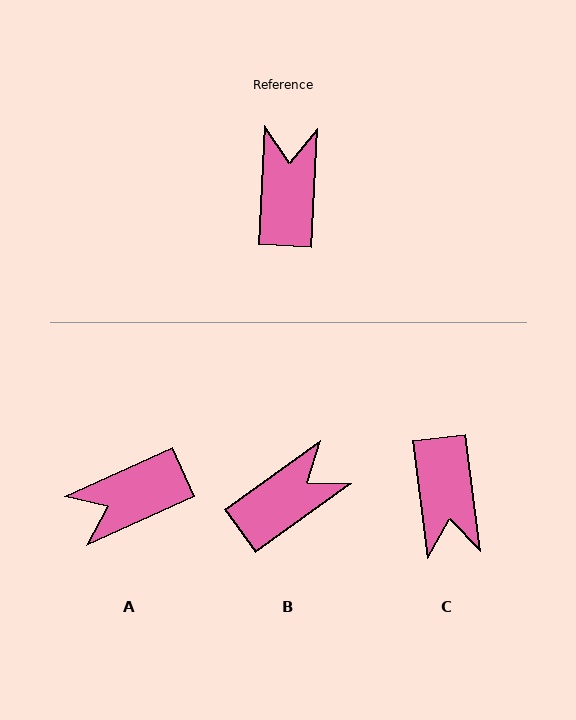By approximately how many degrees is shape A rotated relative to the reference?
Approximately 117 degrees counter-clockwise.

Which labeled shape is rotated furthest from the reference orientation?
C, about 170 degrees away.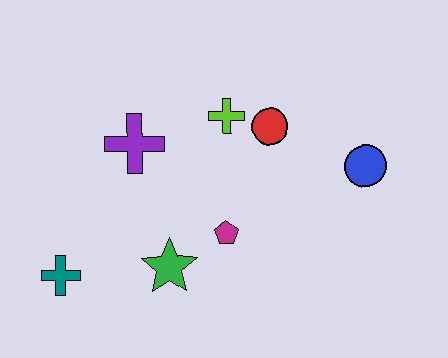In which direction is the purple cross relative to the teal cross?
The purple cross is above the teal cross.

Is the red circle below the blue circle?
No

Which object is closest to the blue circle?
The red circle is closest to the blue circle.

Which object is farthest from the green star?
The blue circle is farthest from the green star.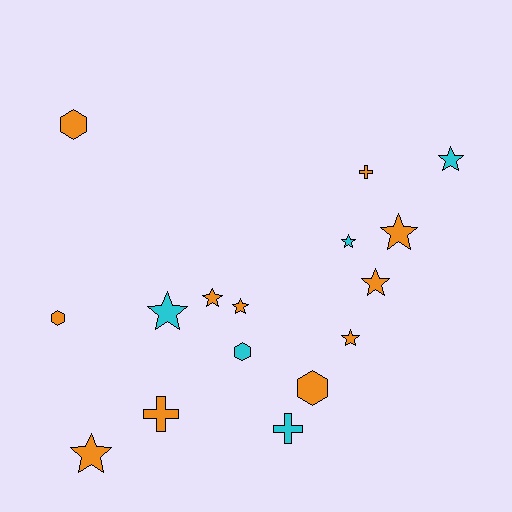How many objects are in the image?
There are 16 objects.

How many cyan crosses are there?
There is 1 cyan cross.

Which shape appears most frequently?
Star, with 9 objects.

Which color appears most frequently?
Orange, with 11 objects.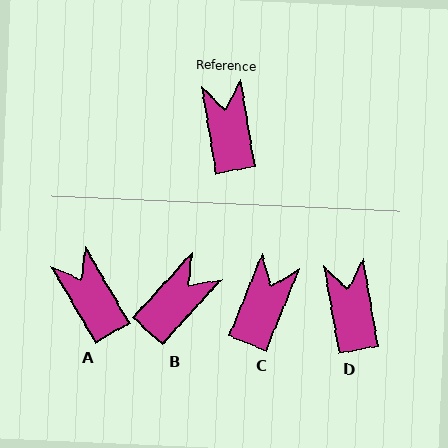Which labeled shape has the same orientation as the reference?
D.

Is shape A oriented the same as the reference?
No, it is off by about 20 degrees.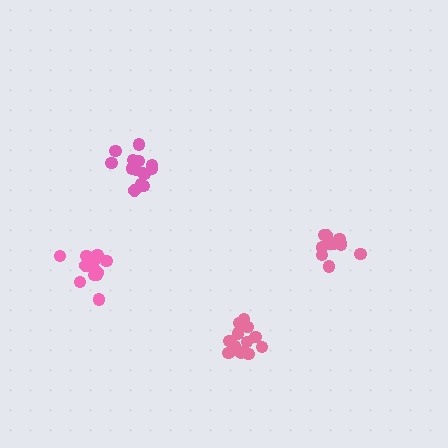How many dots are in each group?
Group 1: 11 dots, Group 2: 14 dots, Group 3: 13 dots, Group 4: 14 dots (52 total).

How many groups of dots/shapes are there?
There are 4 groups.